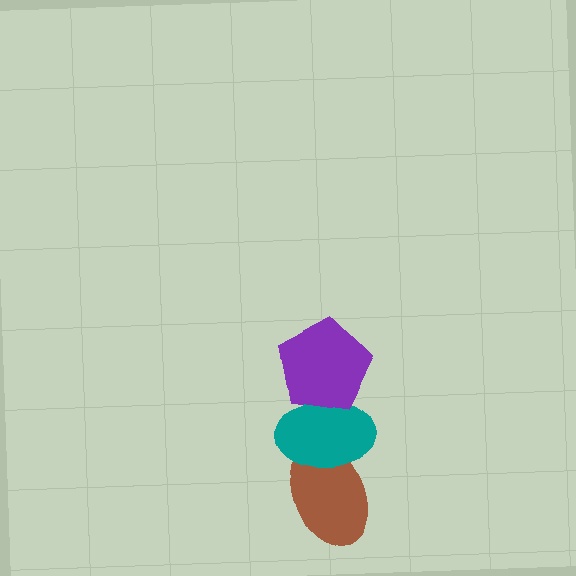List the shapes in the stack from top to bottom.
From top to bottom: the purple pentagon, the teal ellipse, the brown ellipse.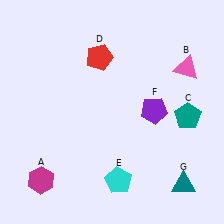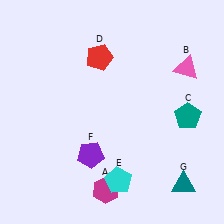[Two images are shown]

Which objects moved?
The objects that moved are: the magenta hexagon (A), the purple pentagon (F).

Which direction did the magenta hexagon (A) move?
The magenta hexagon (A) moved right.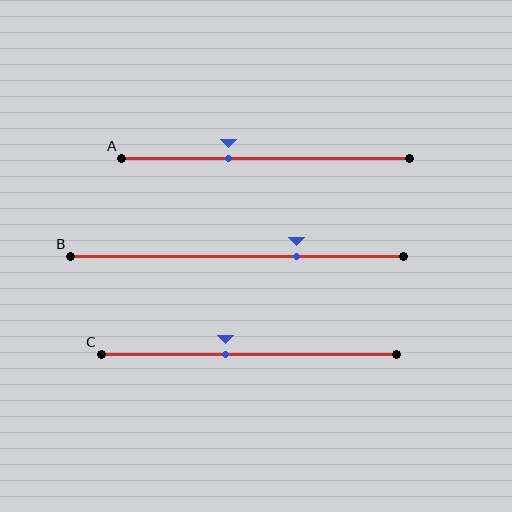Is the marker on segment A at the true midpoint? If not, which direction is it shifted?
No, the marker on segment A is shifted to the left by about 13% of the segment length.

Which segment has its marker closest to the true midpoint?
Segment C has its marker closest to the true midpoint.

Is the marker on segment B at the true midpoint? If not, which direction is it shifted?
No, the marker on segment B is shifted to the right by about 18% of the segment length.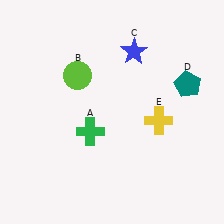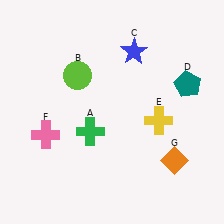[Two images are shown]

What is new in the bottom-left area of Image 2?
A pink cross (F) was added in the bottom-left area of Image 2.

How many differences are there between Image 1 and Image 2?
There are 2 differences between the two images.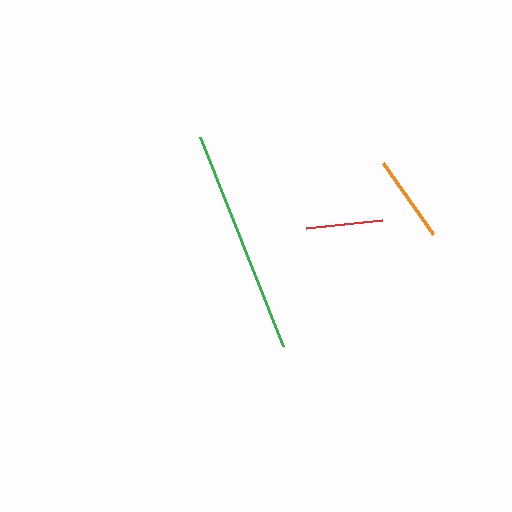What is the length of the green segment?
The green segment is approximately 224 pixels long.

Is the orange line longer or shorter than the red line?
The orange line is longer than the red line.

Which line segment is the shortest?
The red line is the shortest at approximately 76 pixels.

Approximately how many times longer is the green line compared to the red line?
The green line is approximately 2.9 times the length of the red line.